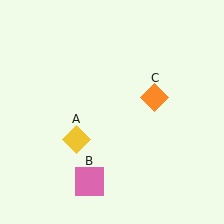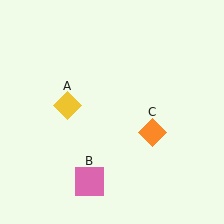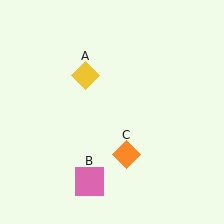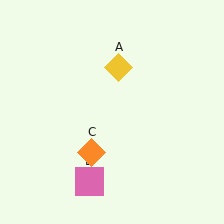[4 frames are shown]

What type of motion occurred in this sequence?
The yellow diamond (object A), orange diamond (object C) rotated clockwise around the center of the scene.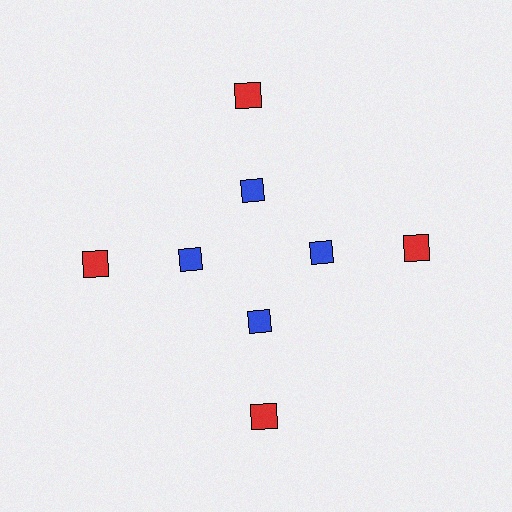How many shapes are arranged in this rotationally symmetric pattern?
There are 8 shapes, arranged in 4 groups of 2.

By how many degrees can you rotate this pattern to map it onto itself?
The pattern maps onto itself every 90 degrees of rotation.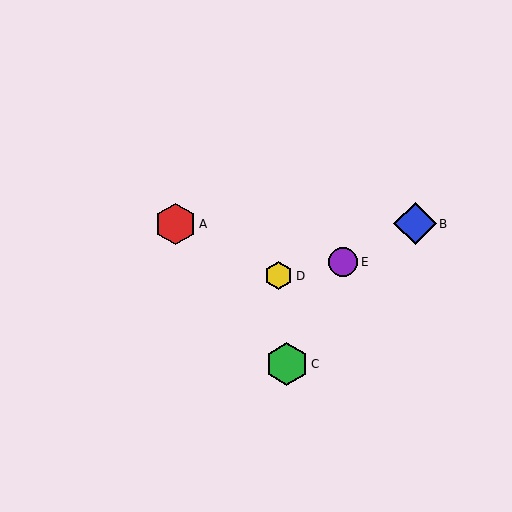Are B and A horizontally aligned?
Yes, both are at y≈224.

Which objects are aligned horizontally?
Objects A, B are aligned horizontally.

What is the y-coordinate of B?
Object B is at y≈224.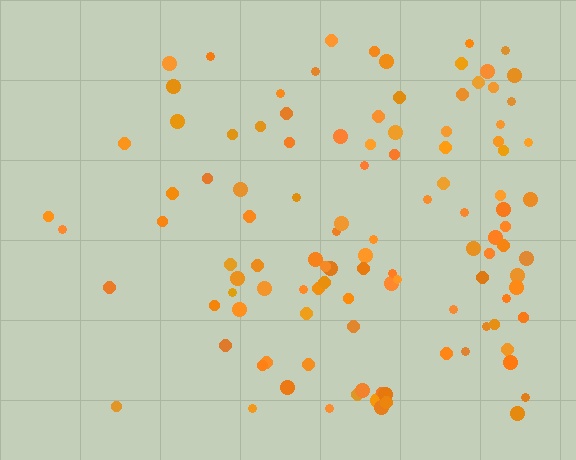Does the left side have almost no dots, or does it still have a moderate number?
Still a moderate number, just noticeably fewer than the right.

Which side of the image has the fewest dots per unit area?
The left.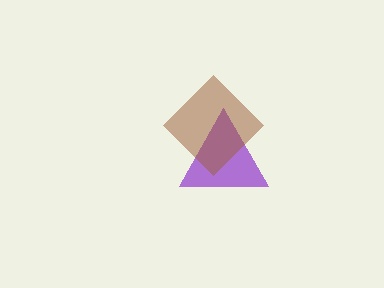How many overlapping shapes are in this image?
There are 2 overlapping shapes in the image.